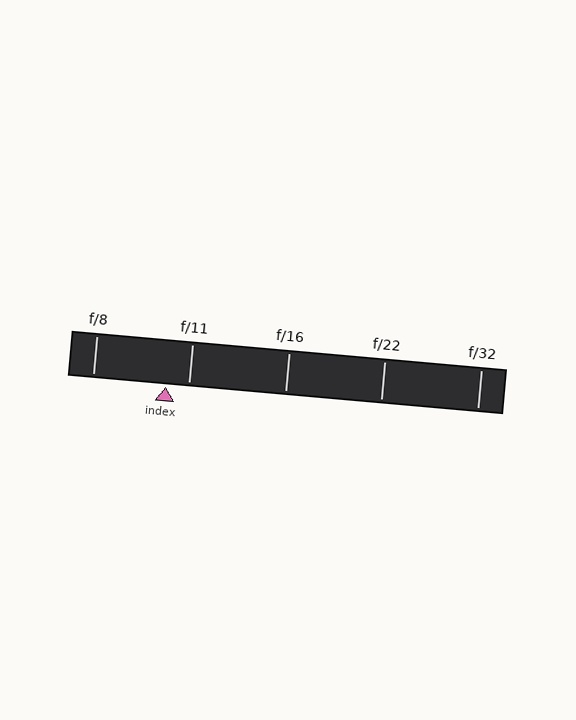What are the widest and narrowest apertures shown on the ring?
The widest aperture shown is f/8 and the narrowest is f/32.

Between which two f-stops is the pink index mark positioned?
The index mark is between f/8 and f/11.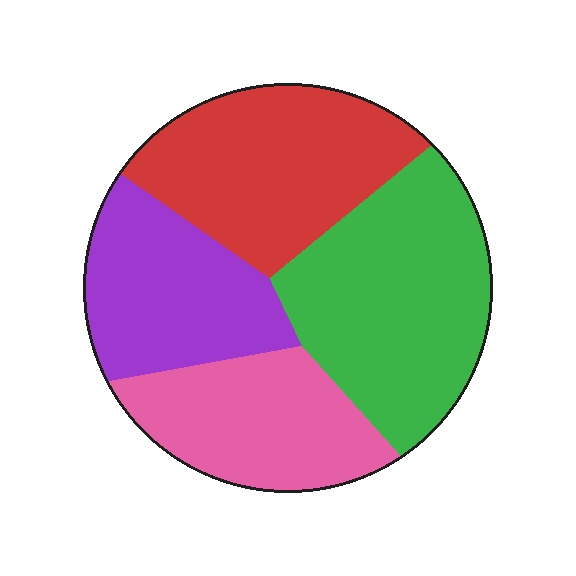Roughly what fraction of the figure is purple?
Purple covers 21% of the figure.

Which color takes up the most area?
Green, at roughly 30%.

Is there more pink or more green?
Green.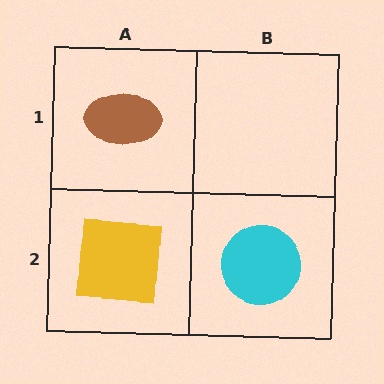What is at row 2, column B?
A cyan circle.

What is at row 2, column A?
A yellow square.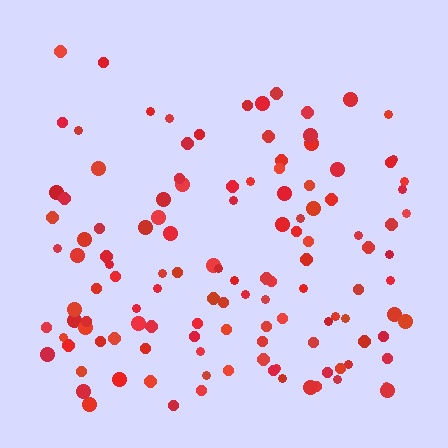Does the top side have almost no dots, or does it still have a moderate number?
Still a moderate number, just noticeably fewer than the bottom.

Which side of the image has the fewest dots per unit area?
The top.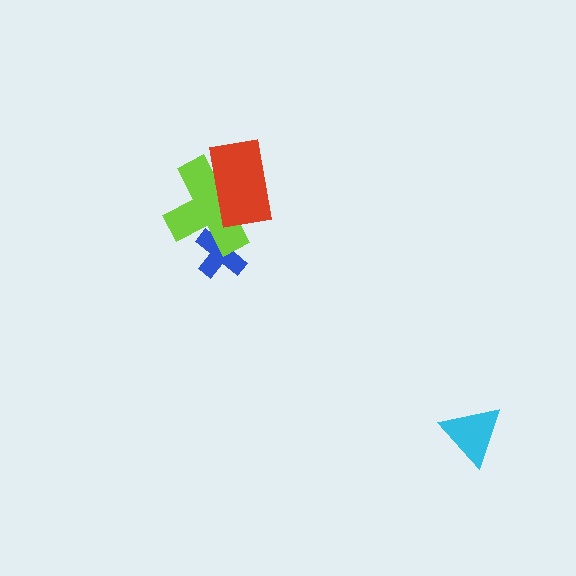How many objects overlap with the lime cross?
2 objects overlap with the lime cross.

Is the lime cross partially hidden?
Yes, it is partially covered by another shape.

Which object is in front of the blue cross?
The lime cross is in front of the blue cross.